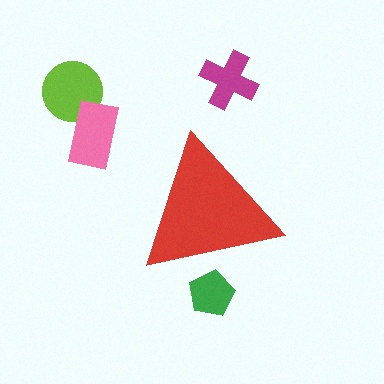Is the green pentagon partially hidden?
Yes, the green pentagon is partially hidden behind the red triangle.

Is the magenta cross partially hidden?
No, the magenta cross is fully visible.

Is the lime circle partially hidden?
No, the lime circle is fully visible.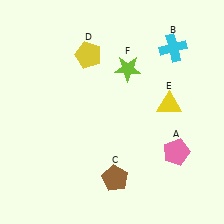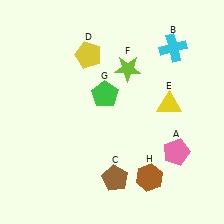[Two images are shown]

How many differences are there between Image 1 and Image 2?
There are 2 differences between the two images.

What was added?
A green pentagon (G), a brown hexagon (H) were added in Image 2.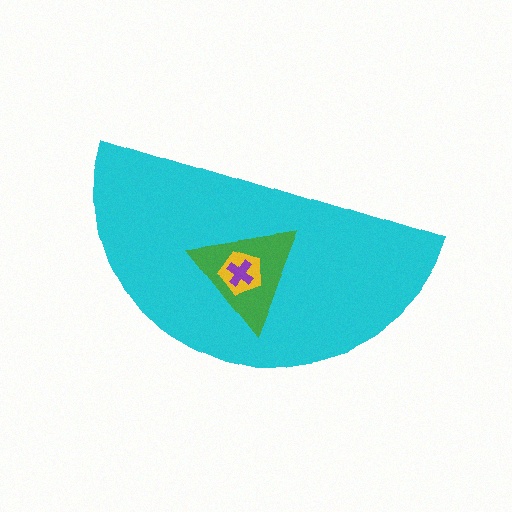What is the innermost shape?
The purple cross.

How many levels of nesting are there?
4.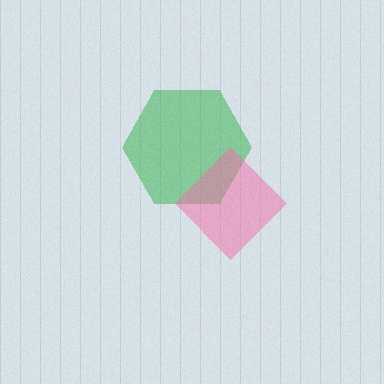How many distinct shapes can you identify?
There are 2 distinct shapes: a green hexagon, a pink diamond.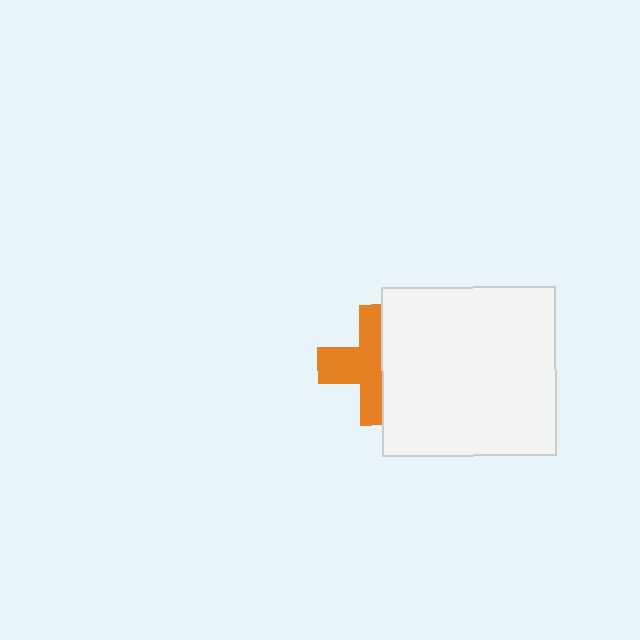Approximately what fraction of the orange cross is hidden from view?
Roughly 43% of the orange cross is hidden behind the white rectangle.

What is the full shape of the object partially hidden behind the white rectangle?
The partially hidden object is an orange cross.